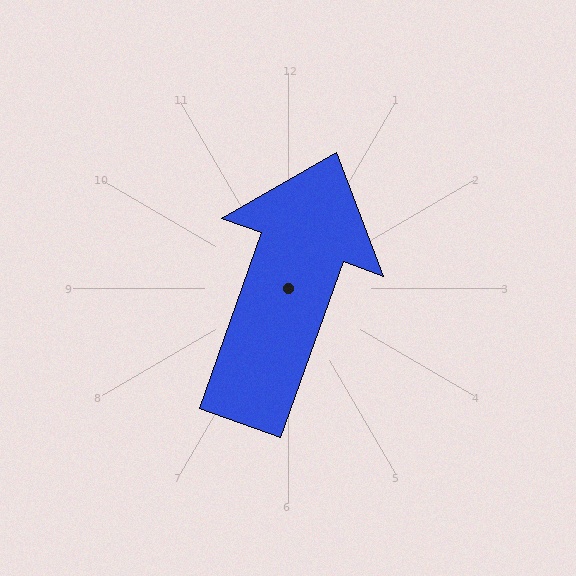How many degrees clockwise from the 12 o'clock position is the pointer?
Approximately 20 degrees.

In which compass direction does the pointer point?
North.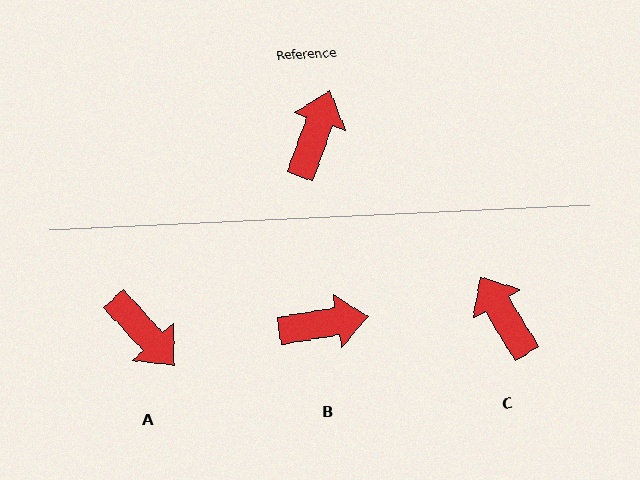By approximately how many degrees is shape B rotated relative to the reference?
Approximately 61 degrees clockwise.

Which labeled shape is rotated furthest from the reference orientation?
A, about 118 degrees away.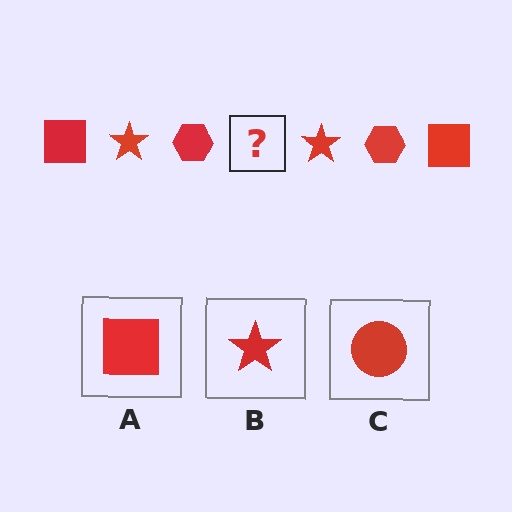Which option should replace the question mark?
Option A.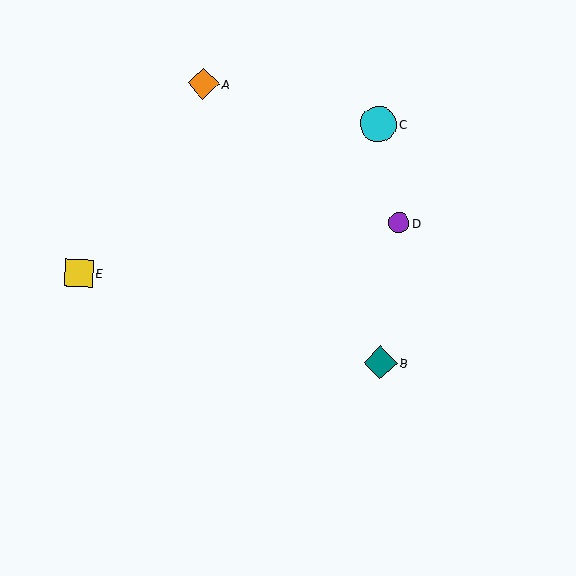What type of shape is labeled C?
Shape C is a cyan circle.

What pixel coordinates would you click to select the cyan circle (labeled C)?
Click at (378, 124) to select the cyan circle C.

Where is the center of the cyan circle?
The center of the cyan circle is at (378, 124).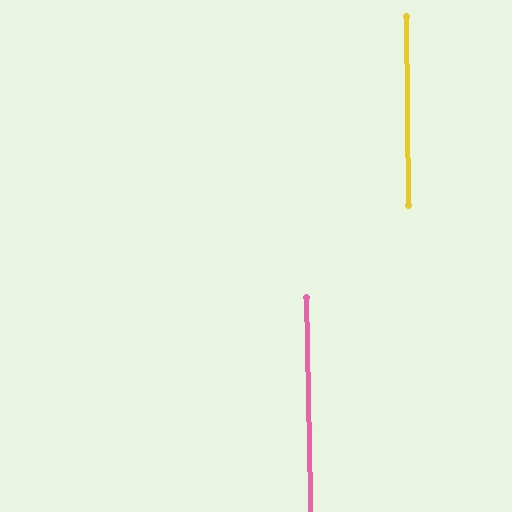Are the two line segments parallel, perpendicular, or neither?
Parallel — their directions differ by only 0.7°.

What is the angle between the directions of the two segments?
Approximately 1 degree.